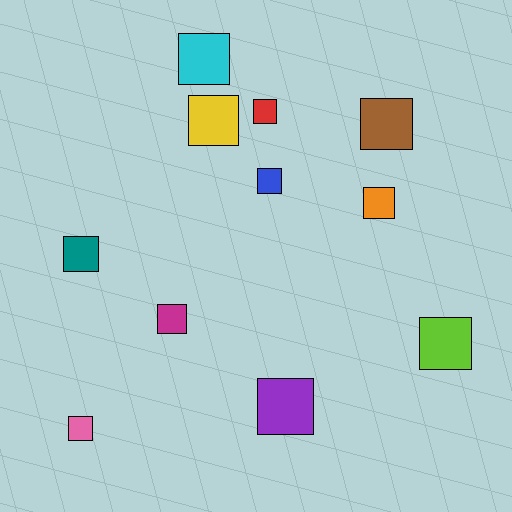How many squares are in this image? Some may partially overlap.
There are 11 squares.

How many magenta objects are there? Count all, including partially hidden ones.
There is 1 magenta object.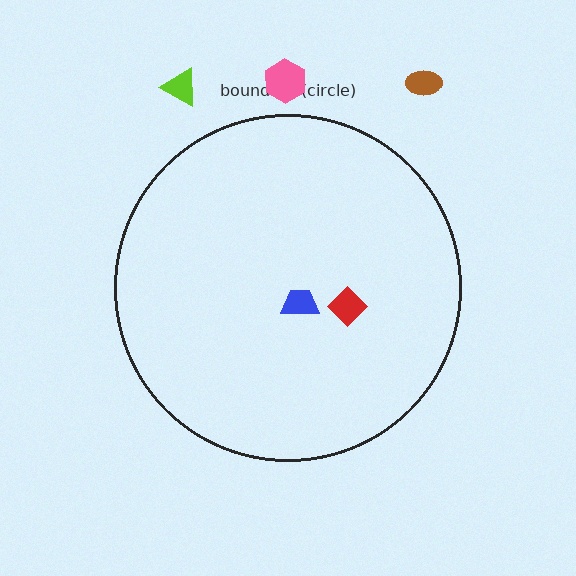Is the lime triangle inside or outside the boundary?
Outside.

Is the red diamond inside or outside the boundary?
Inside.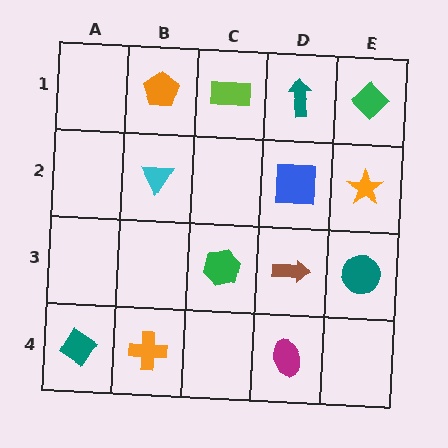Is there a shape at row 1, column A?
No, that cell is empty.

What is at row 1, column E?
A green diamond.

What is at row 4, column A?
A teal diamond.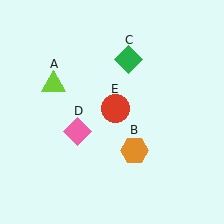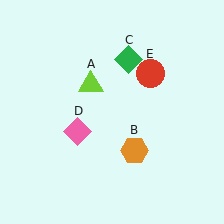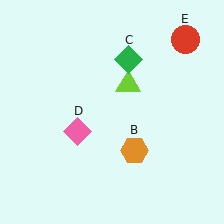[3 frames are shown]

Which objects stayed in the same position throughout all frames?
Orange hexagon (object B) and green diamond (object C) and pink diamond (object D) remained stationary.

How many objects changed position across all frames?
2 objects changed position: lime triangle (object A), red circle (object E).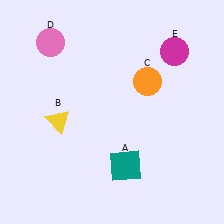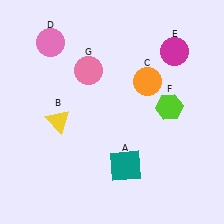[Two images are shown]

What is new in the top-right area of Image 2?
A lime hexagon (F) was added in the top-right area of Image 2.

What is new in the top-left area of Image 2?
A pink circle (G) was added in the top-left area of Image 2.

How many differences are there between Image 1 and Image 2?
There are 2 differences between the two images.